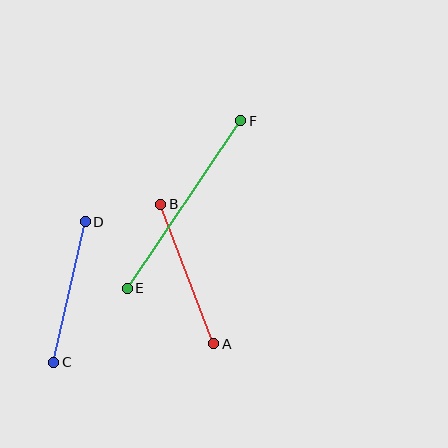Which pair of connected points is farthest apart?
Points E and F are farthest apart.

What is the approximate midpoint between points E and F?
The midpoint is at approximately (184, 205) pixels.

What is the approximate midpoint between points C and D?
The midpoint is at approximately (69, 292) pixels.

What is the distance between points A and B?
The distance is approximately 149 pixels.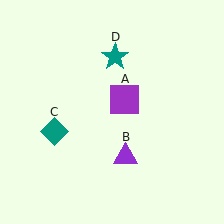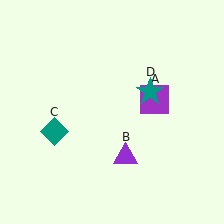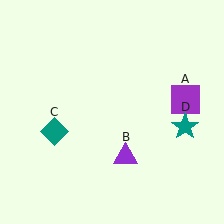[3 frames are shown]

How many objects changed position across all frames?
2 objects changed position: purple square (object A), teal star (object D).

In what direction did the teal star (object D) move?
The teal star (object D) moved down and to the right.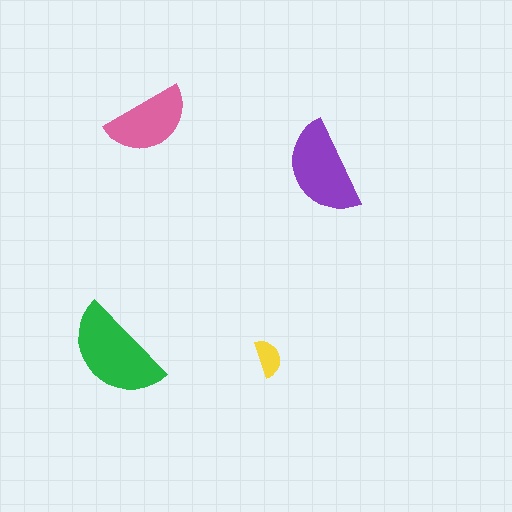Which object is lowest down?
The yellow semicircle is bottommost.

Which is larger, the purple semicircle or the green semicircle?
The green one.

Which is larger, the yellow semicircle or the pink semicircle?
The pink one.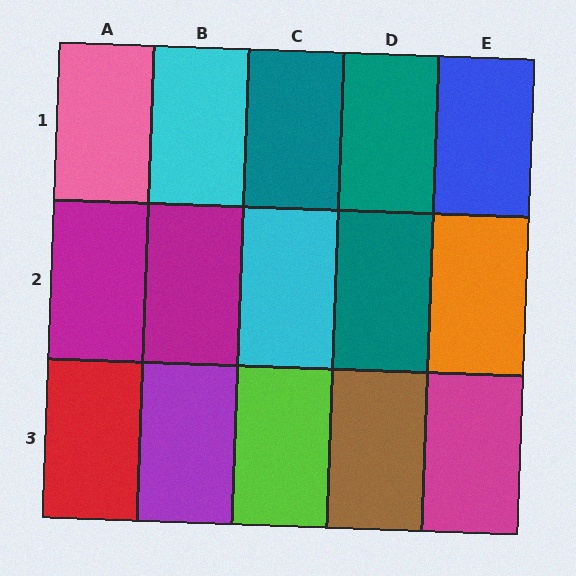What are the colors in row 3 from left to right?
Red, purple, lime, brown, magenta.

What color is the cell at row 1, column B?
Cyan.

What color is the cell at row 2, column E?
Orange.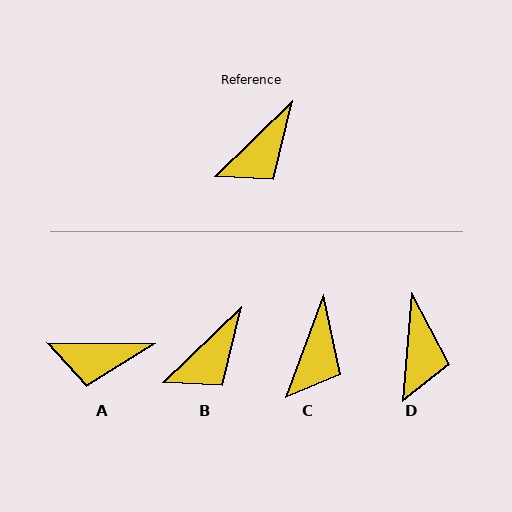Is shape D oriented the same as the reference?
No, it is off by about 41 degrees.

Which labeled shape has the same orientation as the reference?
B.